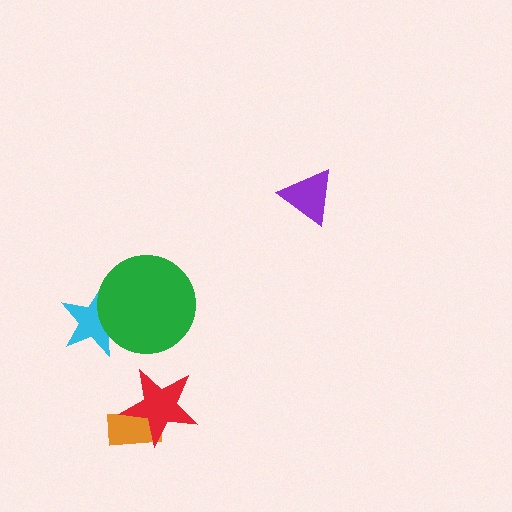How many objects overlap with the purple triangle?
0 objects overlap with the purple triangle.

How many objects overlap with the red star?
1 object overlaps with the red star.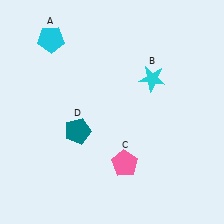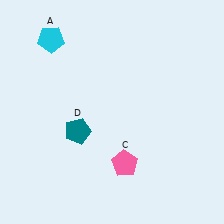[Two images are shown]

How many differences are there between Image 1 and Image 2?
There is 1 difference between the two images.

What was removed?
The cyan star (B) was removed in Image 2.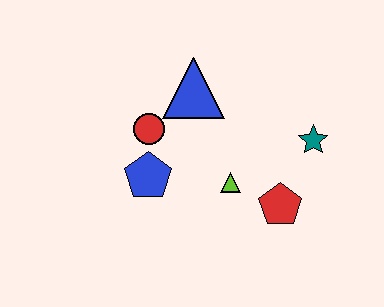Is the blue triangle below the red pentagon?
No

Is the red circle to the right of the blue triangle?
No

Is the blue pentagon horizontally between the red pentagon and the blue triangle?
No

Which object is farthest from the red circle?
The teal star is farthest from the red circle.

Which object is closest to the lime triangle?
The red pentagon is closest to the lime triangle.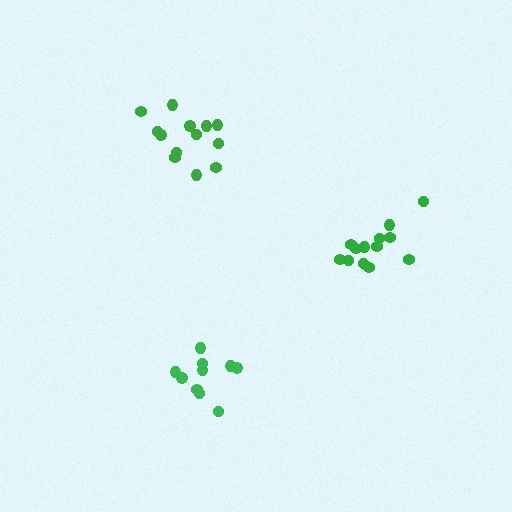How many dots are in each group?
Group 1: 13 dots, Group 2: 13 dots, Group 3: 10 dots (36 total).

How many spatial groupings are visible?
There are 3 spatial groupings.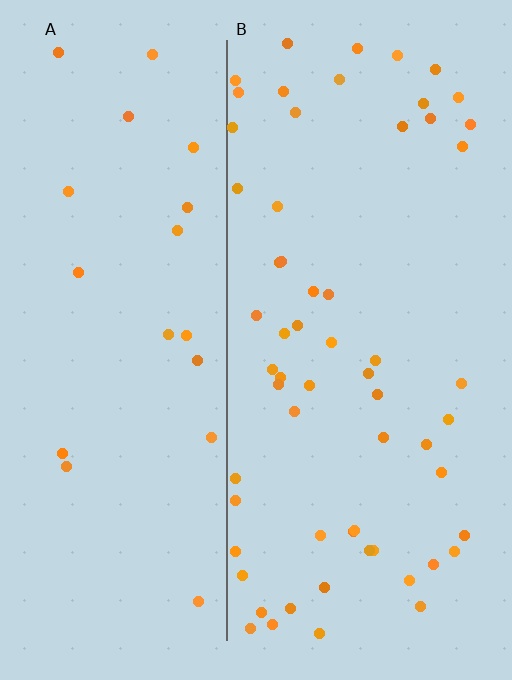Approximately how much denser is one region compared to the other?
Approximately 3.0× — region B over region A.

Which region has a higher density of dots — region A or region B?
B (the right).